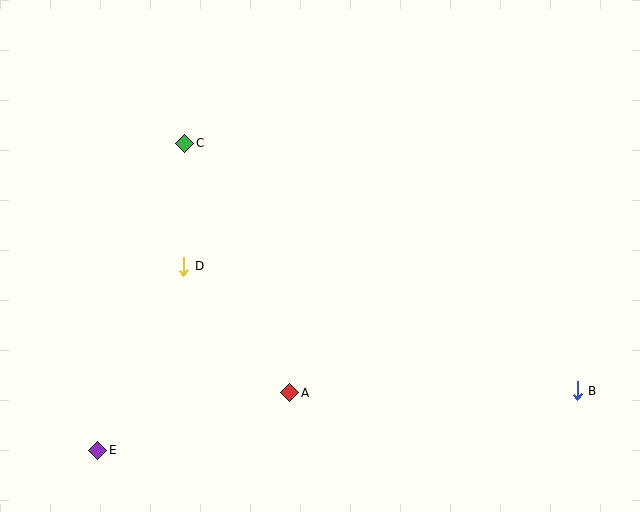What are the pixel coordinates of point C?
Point C is at (185, 143).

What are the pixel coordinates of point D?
Point D is at (184, 266).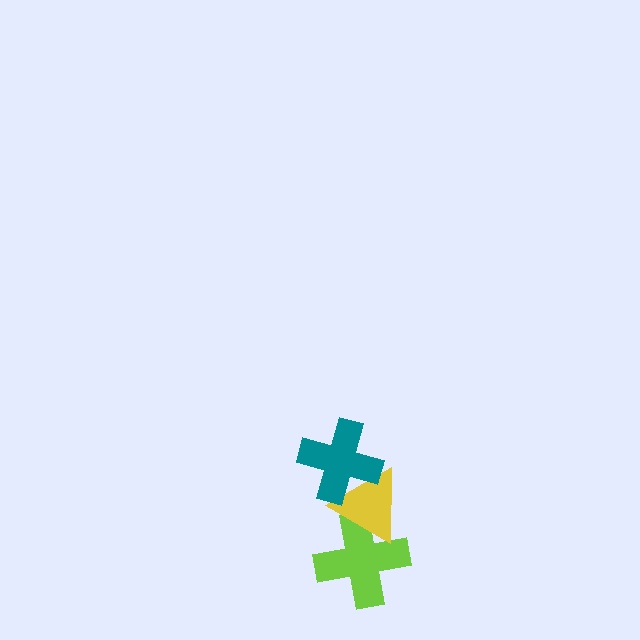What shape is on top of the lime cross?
The yellow triangle is on top of the lime cross.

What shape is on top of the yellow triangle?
The teal cross is on top of the yellow triangle.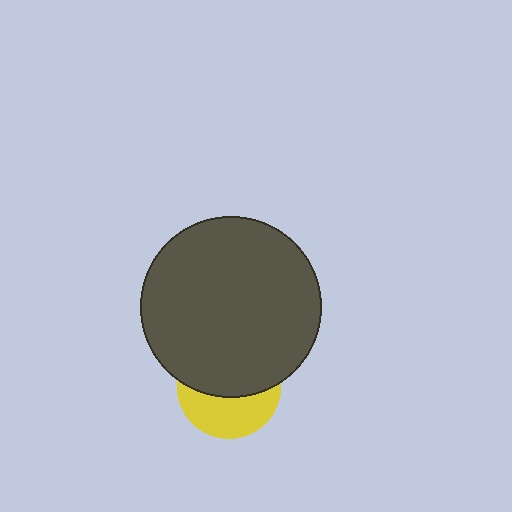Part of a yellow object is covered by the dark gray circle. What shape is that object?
It is a circle.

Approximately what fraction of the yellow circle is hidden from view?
Roughly 56% of the yellow circle is hidden behind the dark gray circle.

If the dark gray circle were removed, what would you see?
You would see the complete yellow circle.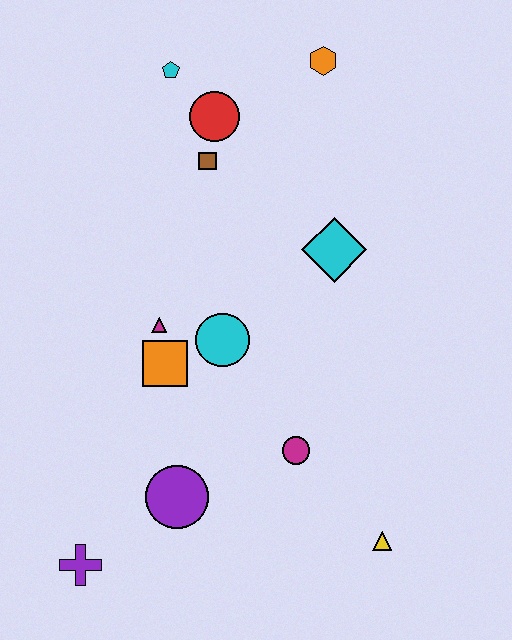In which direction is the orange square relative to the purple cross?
The orange square is above the purple cross.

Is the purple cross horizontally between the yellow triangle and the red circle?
No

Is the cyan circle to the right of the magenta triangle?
Yes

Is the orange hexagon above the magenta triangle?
Yes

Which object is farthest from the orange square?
The orange hexagon is farthest from the orange square.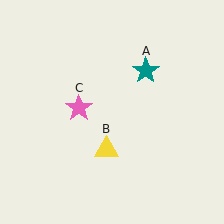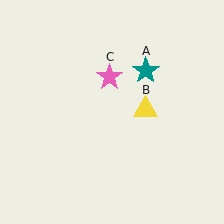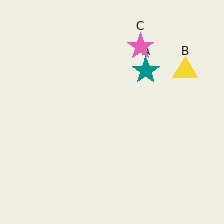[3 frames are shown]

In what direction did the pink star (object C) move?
The pink star (object C) moved up and to the right.